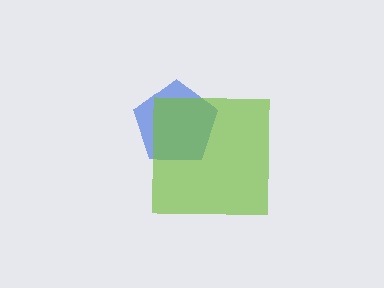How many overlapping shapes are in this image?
There are 2 overlapping shapes in the image.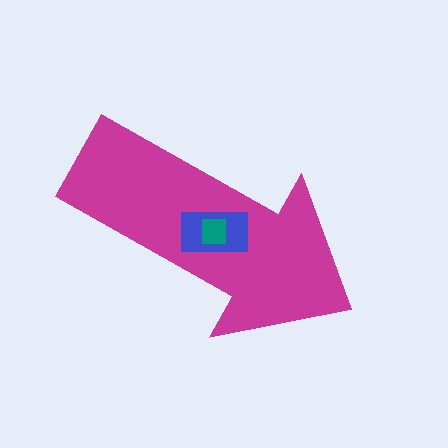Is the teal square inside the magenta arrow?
Yes.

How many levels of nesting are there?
3.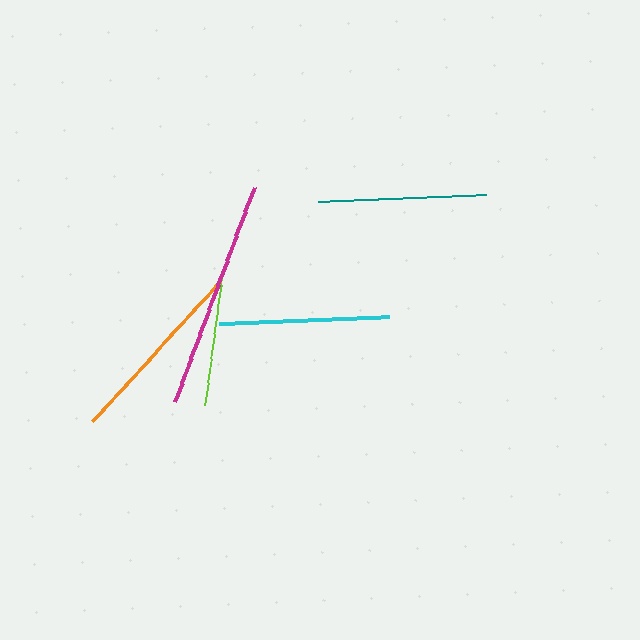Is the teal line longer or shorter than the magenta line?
The magenta line is longer than the teal line.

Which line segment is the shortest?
The lime line is the shortest at approximately 140 pixels.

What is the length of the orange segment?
The orange segment is approximately 189 pixels long.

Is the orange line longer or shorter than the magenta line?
The magenta line is longer than the orange line.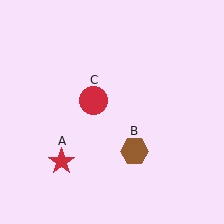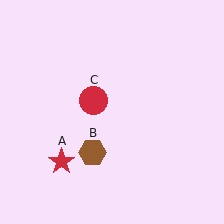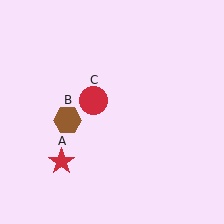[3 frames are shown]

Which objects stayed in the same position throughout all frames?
Red star (object A) and red circle (object C) remained stationary.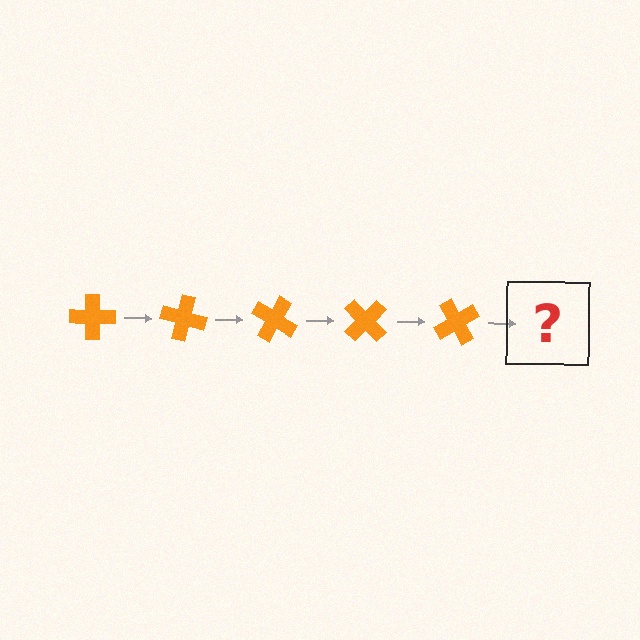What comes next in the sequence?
The next element should be an orange cross rotated 75 degrees.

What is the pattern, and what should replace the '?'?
The pattern is that the cross rotates 15 degrees each step. The '?' should be an orange cross rotated 75 degrees.